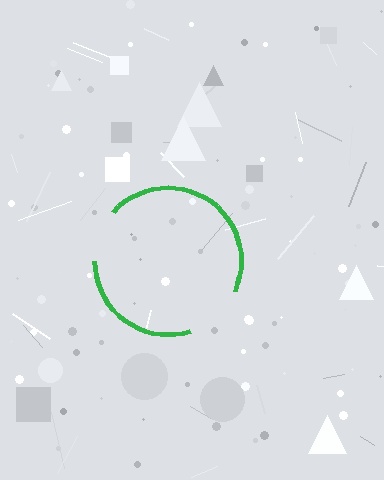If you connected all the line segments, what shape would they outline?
They would outline a circle.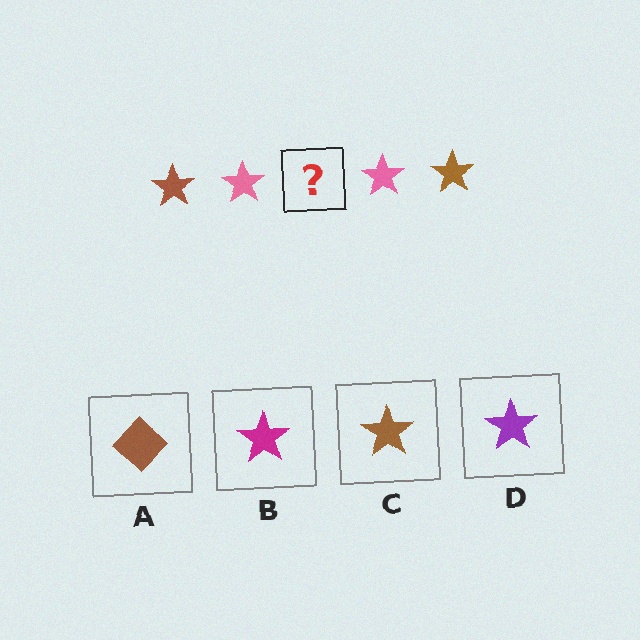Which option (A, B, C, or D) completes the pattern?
C.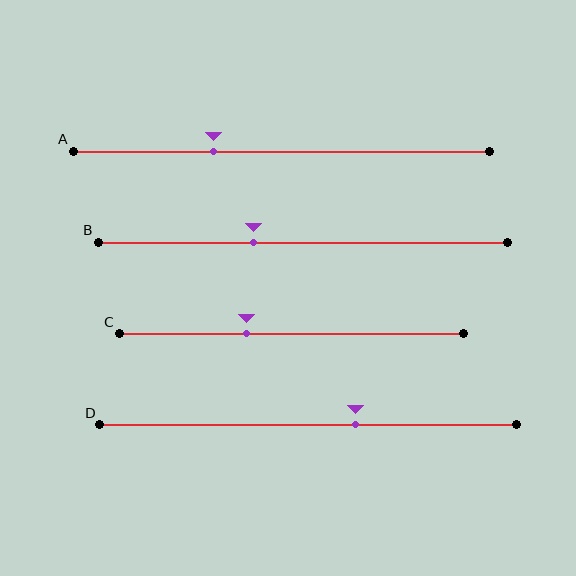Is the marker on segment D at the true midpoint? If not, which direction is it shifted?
No, the marker on segment D is shifted to the right by about 11% of the segment length.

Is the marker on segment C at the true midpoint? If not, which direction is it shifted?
No, the marker on segment C is shifted to the left by about 13% of the segment length.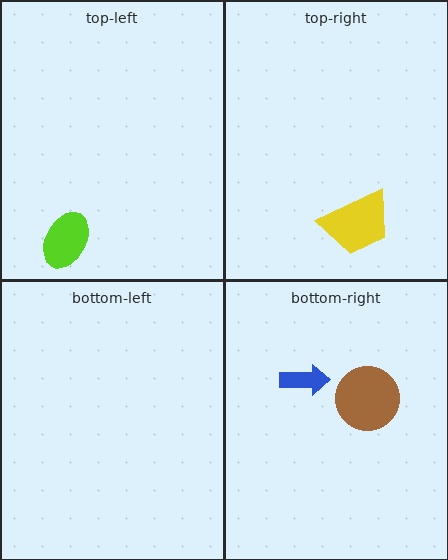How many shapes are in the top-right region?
1.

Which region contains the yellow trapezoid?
The top-right region.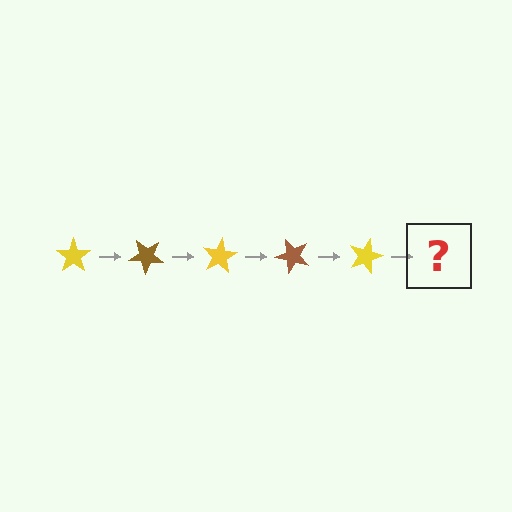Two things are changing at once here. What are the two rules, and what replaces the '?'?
The two rules are that it rotates 40 degrees each step and the color cycles through yellow and brown. The '?' should be a brown star, rotated 200 degrees from the start.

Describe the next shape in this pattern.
It should be a brown star, rotated 200 degrees from the start.